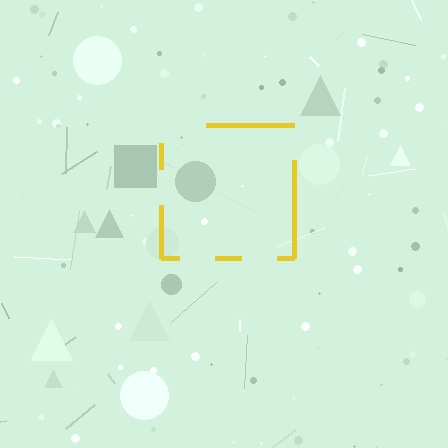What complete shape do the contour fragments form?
The contour fragments form a square.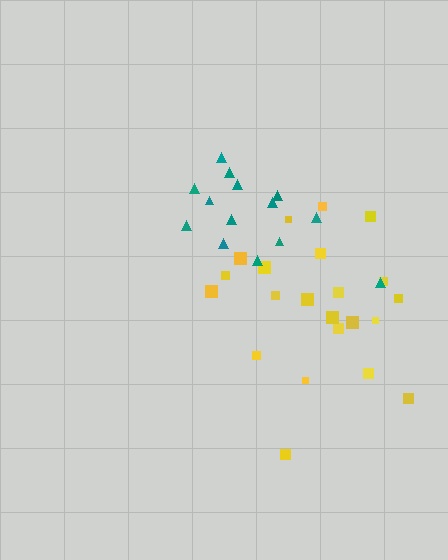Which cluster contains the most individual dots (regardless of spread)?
Yellow (22).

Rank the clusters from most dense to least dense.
teal, yellow.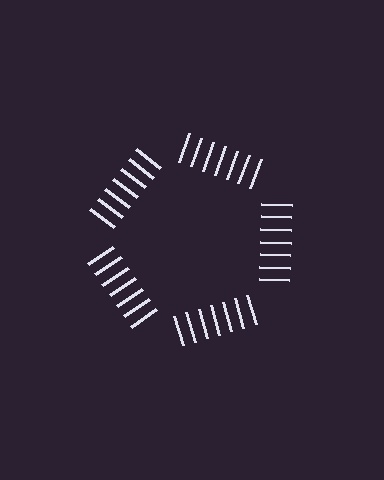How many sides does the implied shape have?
5 sides — the line-ends trace a pentagon.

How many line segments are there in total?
35 — 7 along each of the 5 edges.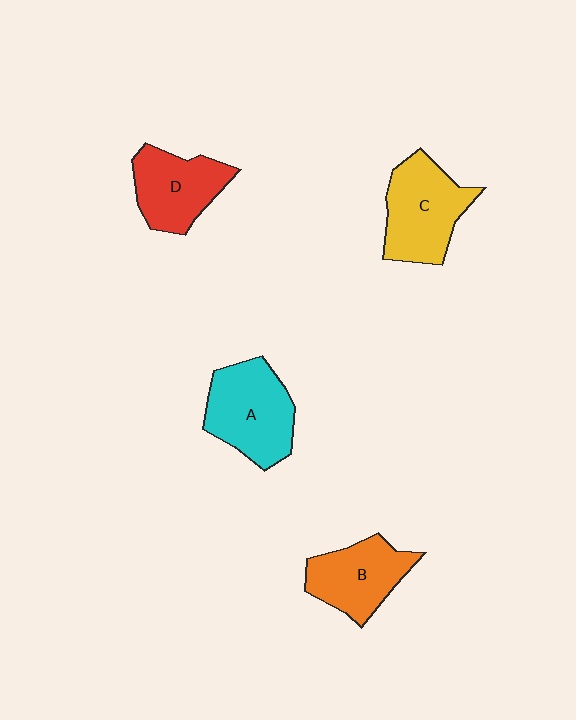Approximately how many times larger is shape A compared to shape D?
Approximately 1.2 times.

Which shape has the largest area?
Shape A (cyan).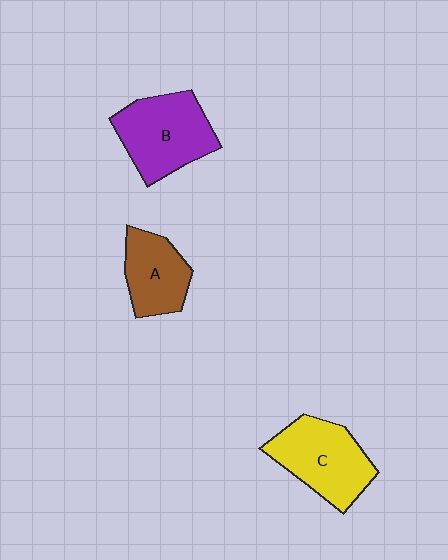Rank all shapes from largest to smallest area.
From largest to smallest: B (purple), C (yellow), A (brown).